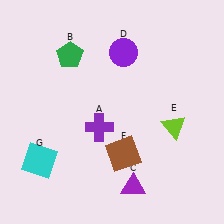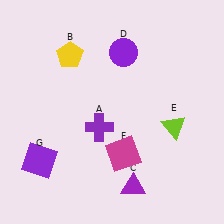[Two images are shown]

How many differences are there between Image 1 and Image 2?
There are 3 differences between the two images.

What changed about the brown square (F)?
In Image 1, F is brown. In Image 2, it changed to magenta.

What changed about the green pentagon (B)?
In Image 1, B is green. In Image 2, it changed to yellow.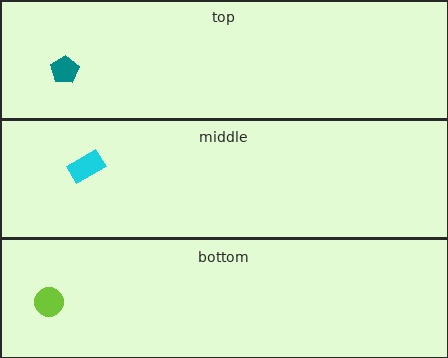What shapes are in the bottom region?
The lime circle.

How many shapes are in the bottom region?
1.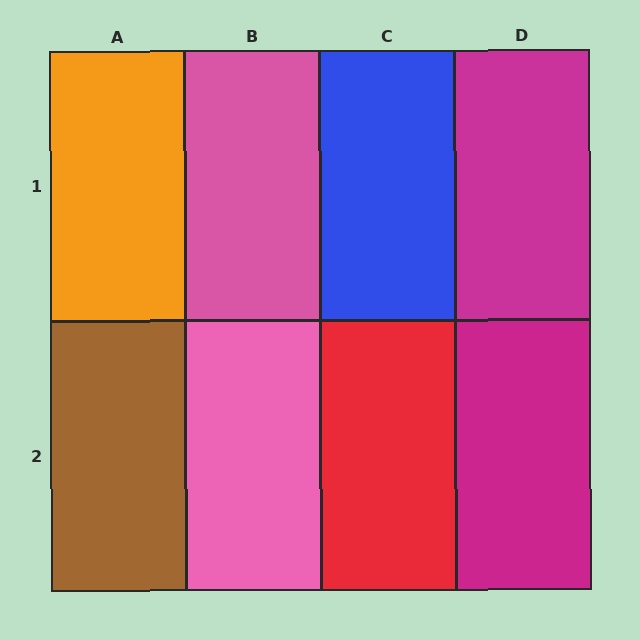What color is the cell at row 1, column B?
Pink.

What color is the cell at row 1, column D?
Magenta.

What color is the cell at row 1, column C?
Blue.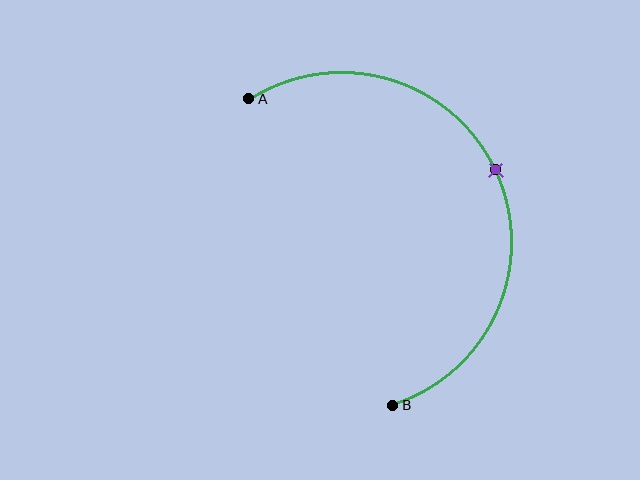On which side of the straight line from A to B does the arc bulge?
The arc bulges to the right of the straight line connecting A and B.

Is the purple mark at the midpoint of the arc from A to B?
Yes. The purple mark lies on the arc at equal arc-length from both A and B — it is the arc midpoint.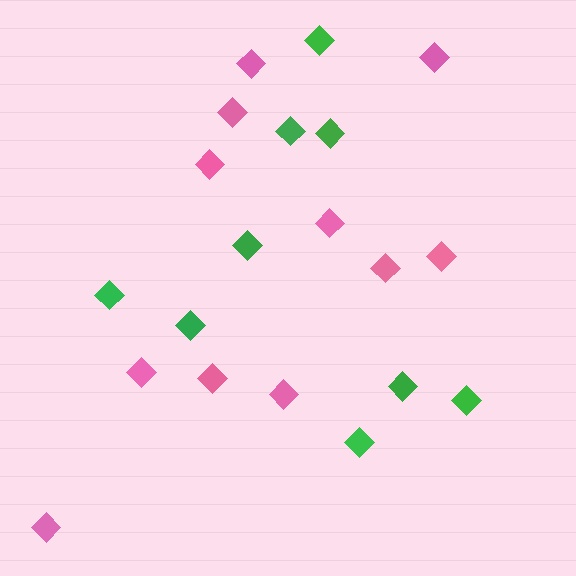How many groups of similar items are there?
There are 2 groups: one group of green diamonds (9) and one group of pink diamonds (11).